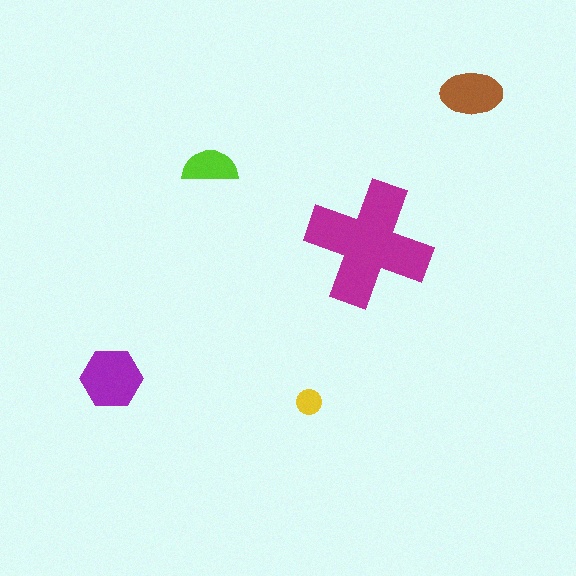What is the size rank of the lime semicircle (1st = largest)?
4th.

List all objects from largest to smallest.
The magenta cross, the purple hexagon, the brown ellipse, the lime semicircle, the yellow circle.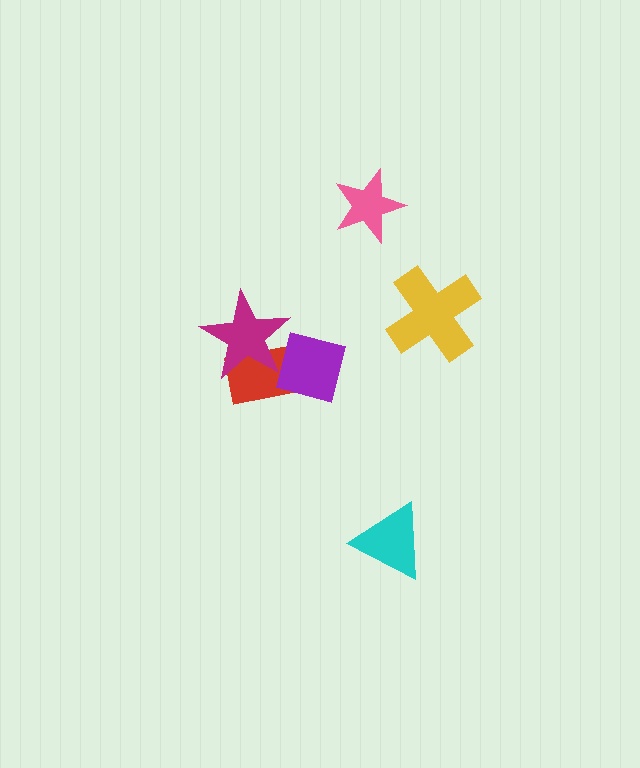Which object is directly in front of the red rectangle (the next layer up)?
The purple square is directly in front of the red rectangle.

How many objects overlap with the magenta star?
2 objects overlap with the magenta star.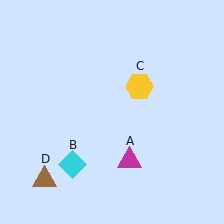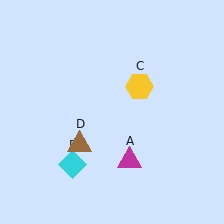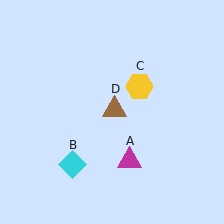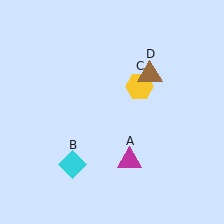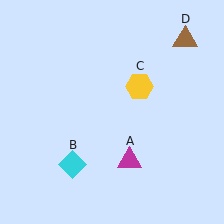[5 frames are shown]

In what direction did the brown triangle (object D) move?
The brown triangle (object D) moved up and to the right.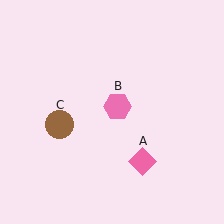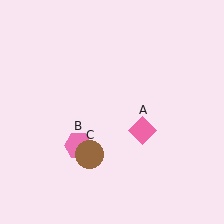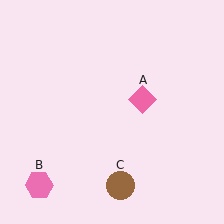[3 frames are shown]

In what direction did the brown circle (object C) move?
The brown circle (object C) moved down and to the right.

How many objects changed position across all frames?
3 objects changed position: pink diamond (object A), pink hexagon (object B), brown circle (object C).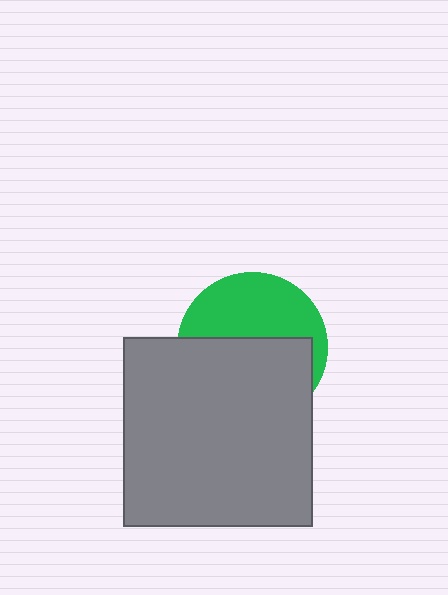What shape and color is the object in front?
The object in front is a gray square.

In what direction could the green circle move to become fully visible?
The green circle could move up. That would shift it out from behind the gray square entirely.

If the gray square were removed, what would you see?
You would see the complete green circle.